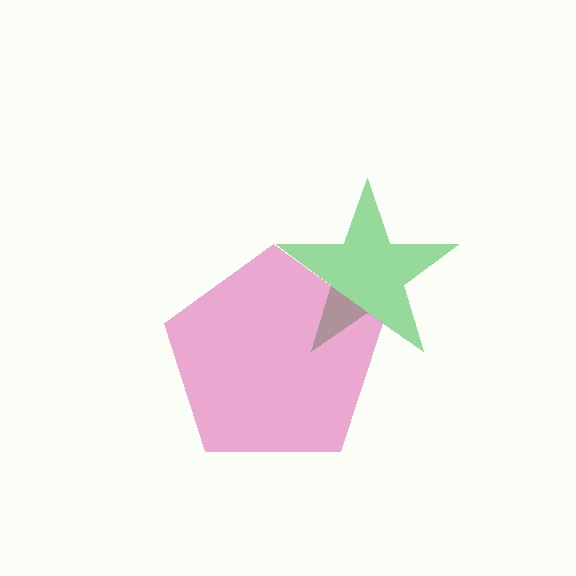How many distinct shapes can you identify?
There are 2 distinct shapes: a green star, a magenta pentagon.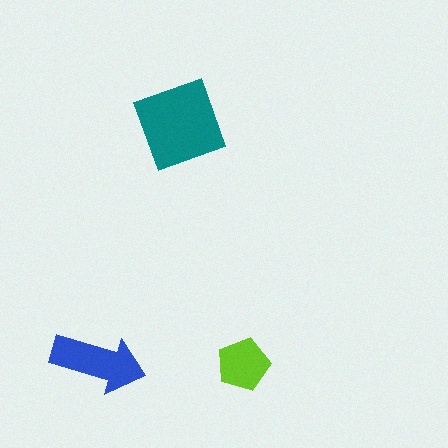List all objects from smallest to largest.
The lime pentagon, the blue arrow, the teal diamond.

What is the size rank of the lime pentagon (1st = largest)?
3rd.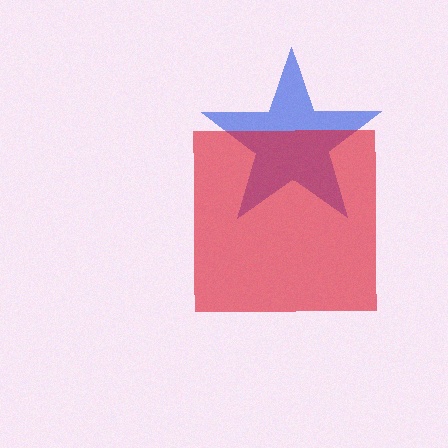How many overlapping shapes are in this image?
There are 2 overlapping shapes in the image.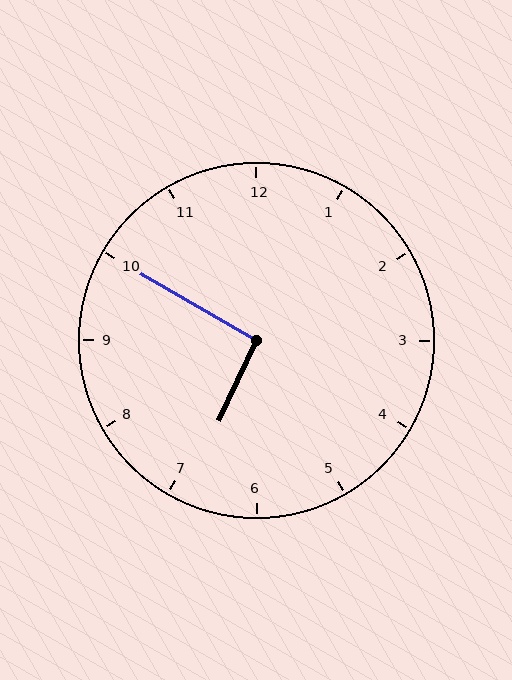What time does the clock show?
6:50.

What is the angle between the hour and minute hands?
Approximately 95 degrees.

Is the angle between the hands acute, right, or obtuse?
It is right.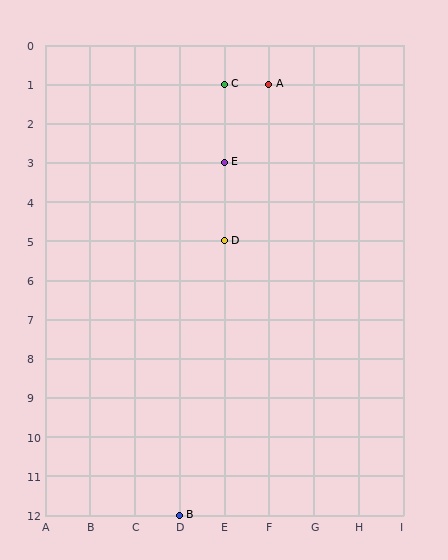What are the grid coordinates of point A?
Point A is at grid coordinates (F, 1).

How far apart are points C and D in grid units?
Points C and D are 4 rows apart.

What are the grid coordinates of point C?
Point C is at grid coordinates (E, 1).